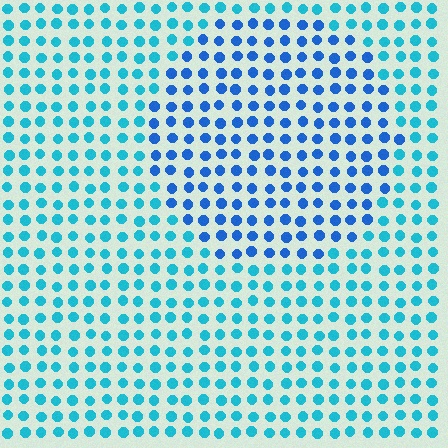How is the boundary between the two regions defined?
The boundary is defined purely by a slight shift in hue (about 30 degrees). Spacing, size, and orientation are identical on both sides.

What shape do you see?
I see a circle.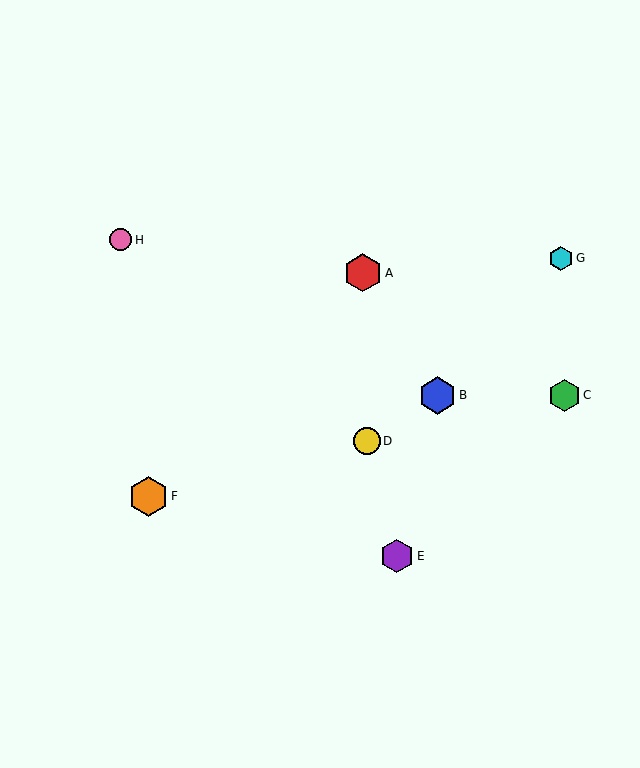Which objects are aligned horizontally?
Objects B, C are aligned horizontally.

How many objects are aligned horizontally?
2 objects (B, C) are aligned horizontally.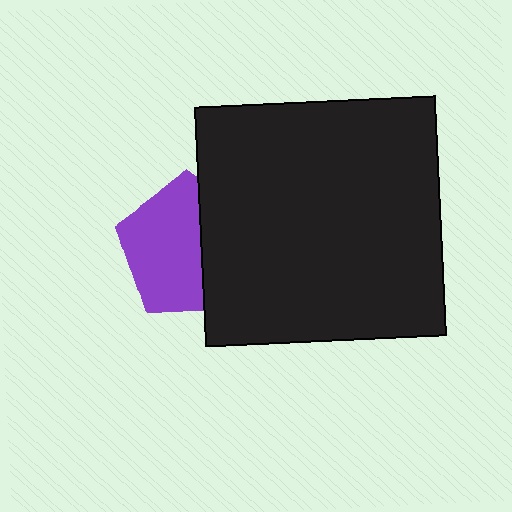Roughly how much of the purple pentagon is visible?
About half of it is visible (roughly 61%).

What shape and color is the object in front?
The object in front is a black square.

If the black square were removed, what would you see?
You would see the complete purple pentagon.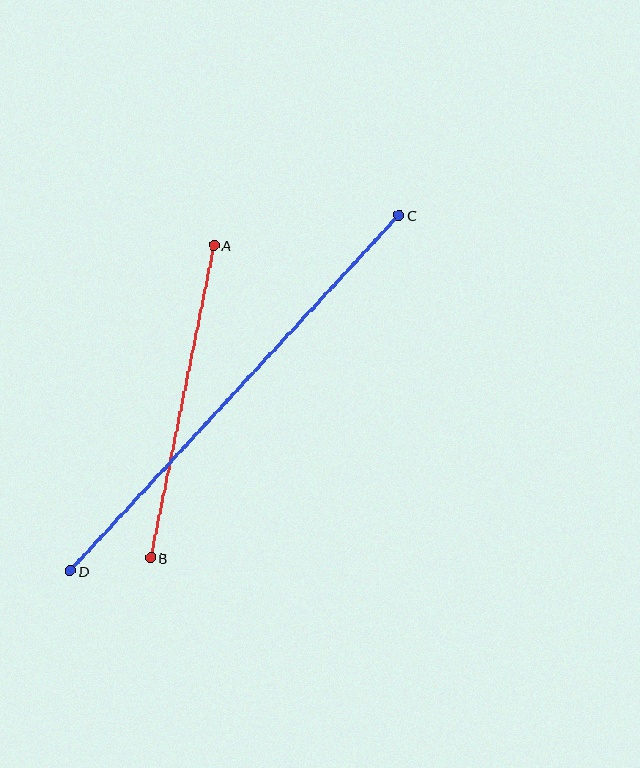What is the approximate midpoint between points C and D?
The midpoint is at approximately (235, 393) pixels.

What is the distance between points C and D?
The distance is approximately 484 pixels.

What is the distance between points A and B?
The distance is approximately 319 pixels.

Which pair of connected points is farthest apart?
Points C and D are farthest apart.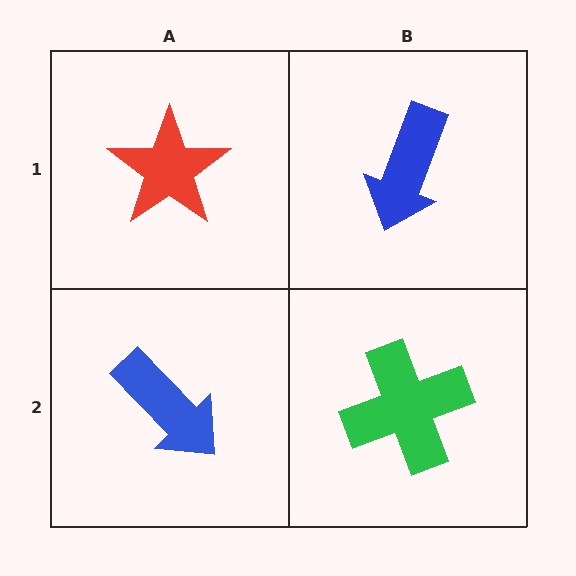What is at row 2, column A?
A blue arrow.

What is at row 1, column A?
A red star.